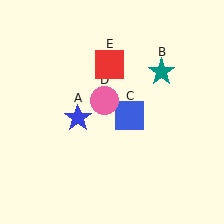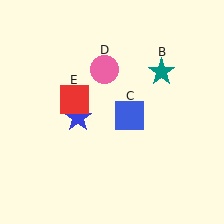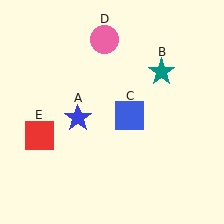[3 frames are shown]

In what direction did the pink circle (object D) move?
The pink circle (object D) moved up.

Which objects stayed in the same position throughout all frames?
Blue star (object A) and teal star (object B) and blue square (object C) remained stationary.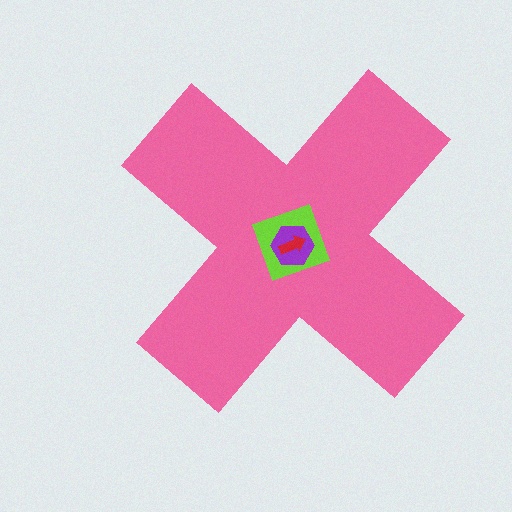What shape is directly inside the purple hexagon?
The red arrow.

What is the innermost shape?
The red arrow.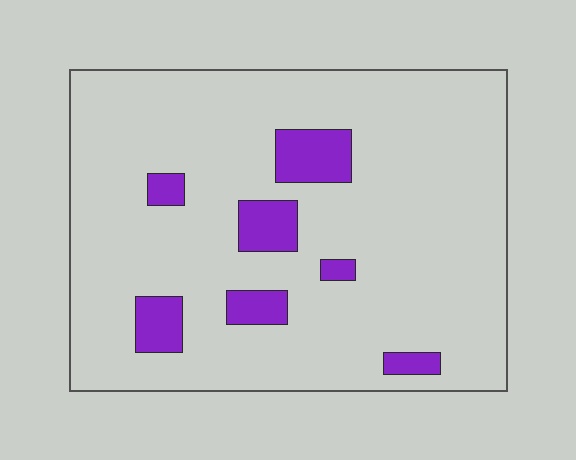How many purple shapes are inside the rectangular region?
7.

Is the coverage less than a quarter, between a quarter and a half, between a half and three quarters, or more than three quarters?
Less than a quarter.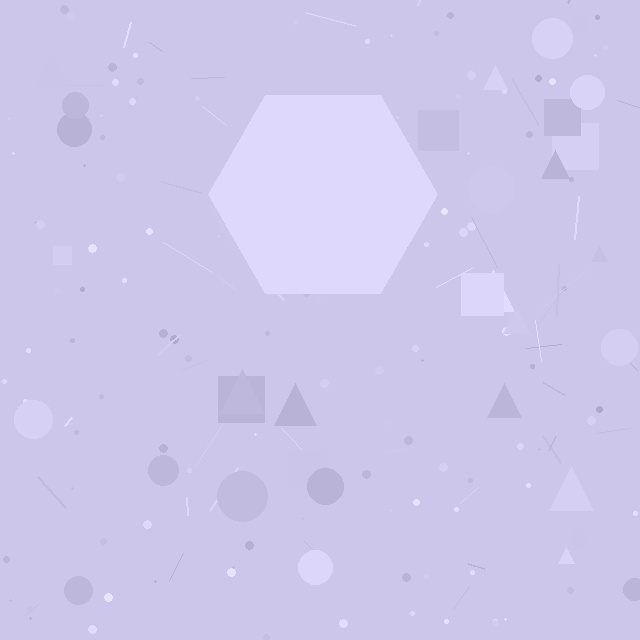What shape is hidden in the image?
A hexagon is hidden in the image.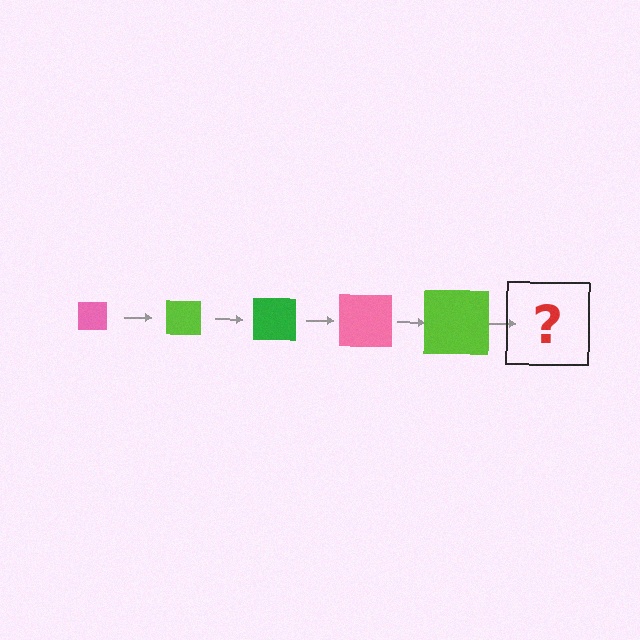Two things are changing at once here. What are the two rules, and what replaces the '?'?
The two rules are that the square grows larger each step and the color cycles through pink, lime, and green. The '?' should be a green square, larger than the previous one.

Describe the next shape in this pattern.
It should be a green square, larger than the previous one.